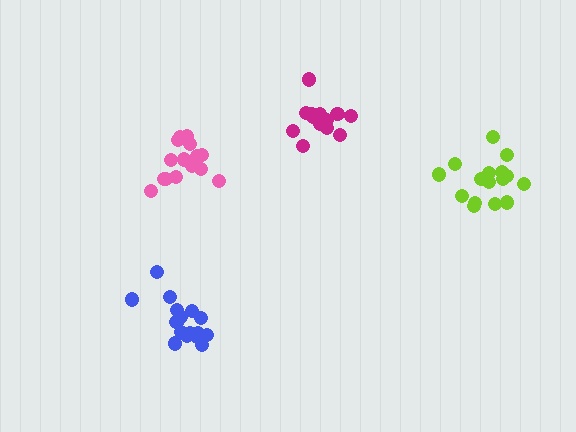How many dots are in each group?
Group 1: 16 dots, Group 2: 16 dots, Group 3: 14 dots, Group 4: 17 dots (63 total).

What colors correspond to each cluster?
The clusters are colored: pink, lime, magenta, blue.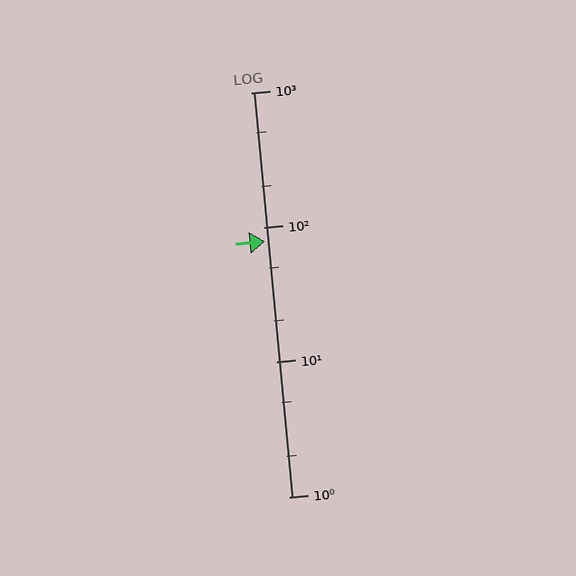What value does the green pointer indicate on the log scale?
The pointer indicates approximately 78.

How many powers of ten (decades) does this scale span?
The scale spans 3 decades, from 1 to 1000.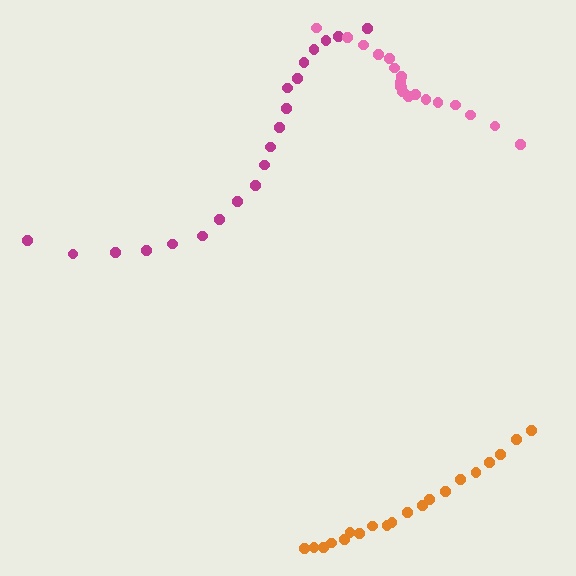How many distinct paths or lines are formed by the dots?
There are 3 distinct paths.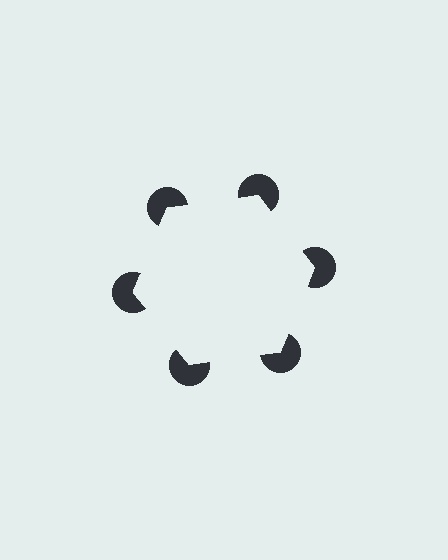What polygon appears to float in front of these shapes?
An illusory hexagon — its edges are inferred from the aligned wedge cuts in the pac-man discs, not physically drawn.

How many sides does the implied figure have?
6 sides.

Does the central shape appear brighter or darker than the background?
It typically appears slightly brighter than the background, even though no actual brightness change is drawn.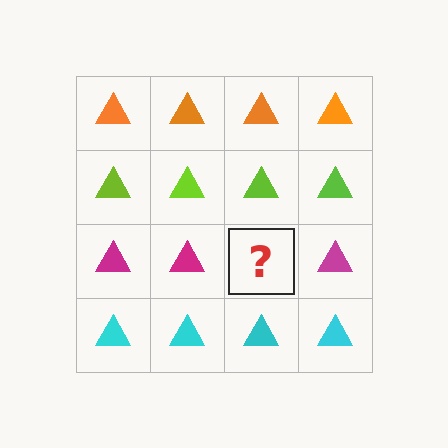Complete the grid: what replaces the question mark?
The question mark should be replaced with a magenta triangle.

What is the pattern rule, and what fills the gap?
The rule is that each row has a consistent color. The gap should be filled with a magenta triangle.